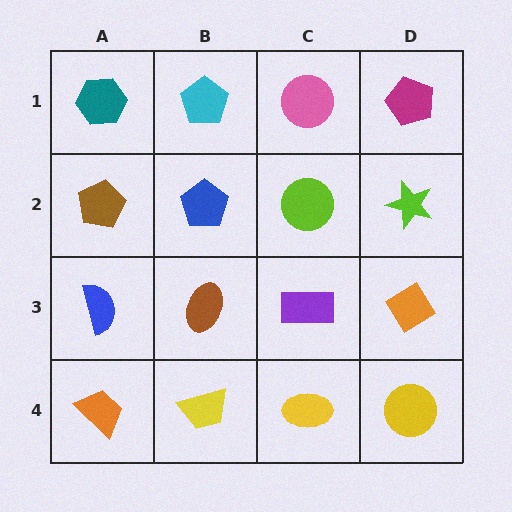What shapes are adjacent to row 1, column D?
A lime star (row 2, column D), a pink circle (row 1, column C).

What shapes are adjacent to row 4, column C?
A purple rectangle (row 3, column C), a yellow trapezoid (row 4, column B), a yellow circle (row 4, column D).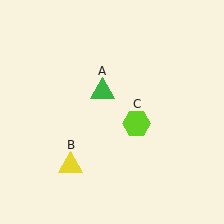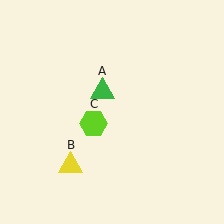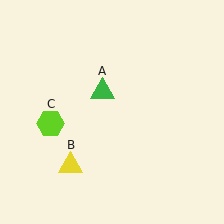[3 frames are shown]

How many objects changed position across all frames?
1 object changed position: lime hexagon (object C).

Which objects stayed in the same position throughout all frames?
Green triangle (object A) and yellow triangle (object B) remained stationary.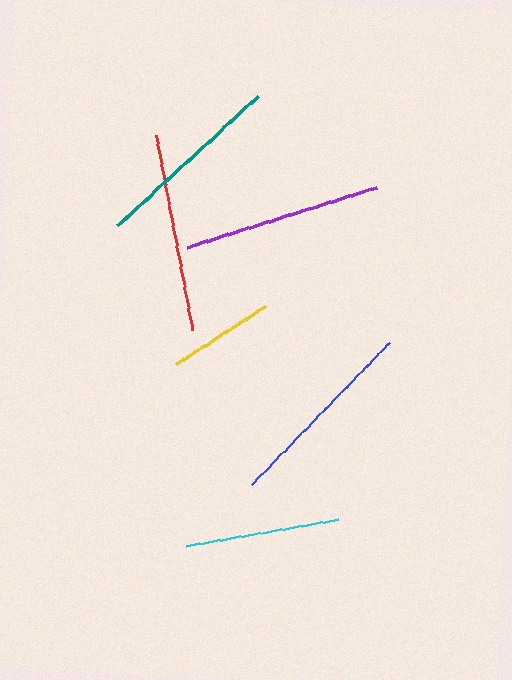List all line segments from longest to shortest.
From longest to shortest: red, blue, purple, teal, cyan, yellow.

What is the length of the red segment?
The red segment is approximately 199 pixels long.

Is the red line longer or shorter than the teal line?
The red line is longer than the teal line.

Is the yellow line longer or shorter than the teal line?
The teal line is longer than the yellow line.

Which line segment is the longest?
The red line is the longest at approximately 199 pixels.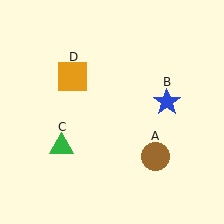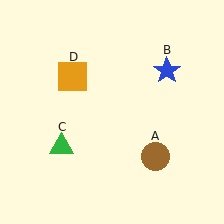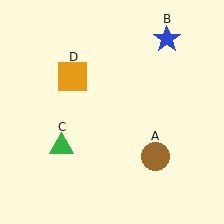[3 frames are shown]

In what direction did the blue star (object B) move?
The blue star (object B) moved up.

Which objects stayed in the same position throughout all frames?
Brown circle (object A) and green triangle (object C) and orange square (object D) remained stationary.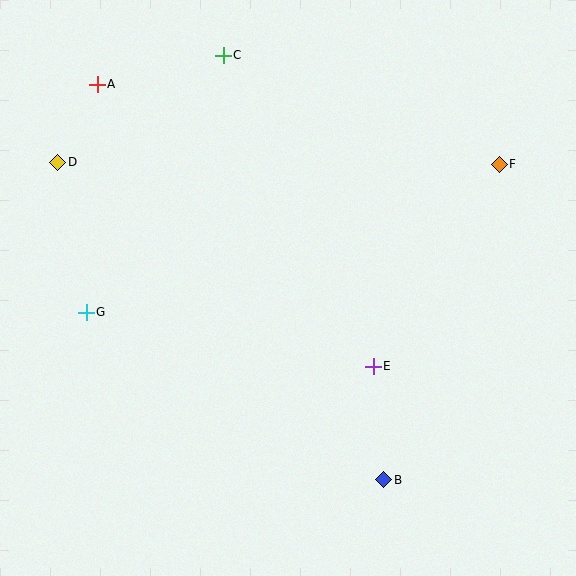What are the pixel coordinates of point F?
Point F is at (499, 164).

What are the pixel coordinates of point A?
Point A is at (97, 84).